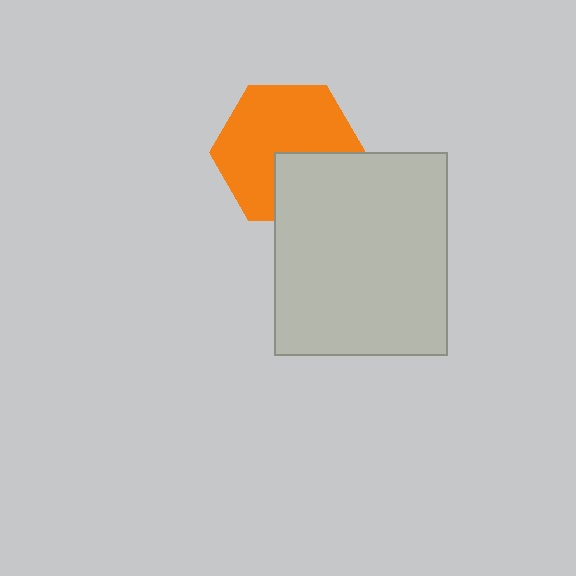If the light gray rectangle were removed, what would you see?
You would see the complete orange hexagon.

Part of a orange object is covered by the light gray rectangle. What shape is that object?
It is a hexagon.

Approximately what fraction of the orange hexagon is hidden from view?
Roughly 32% of the orange hexagon is hidden behind the light gray rectangle.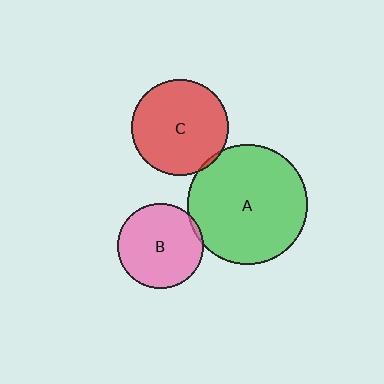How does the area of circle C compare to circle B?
Approximately 1.3 times.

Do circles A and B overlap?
Yes.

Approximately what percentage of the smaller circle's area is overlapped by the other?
Approximately 5%.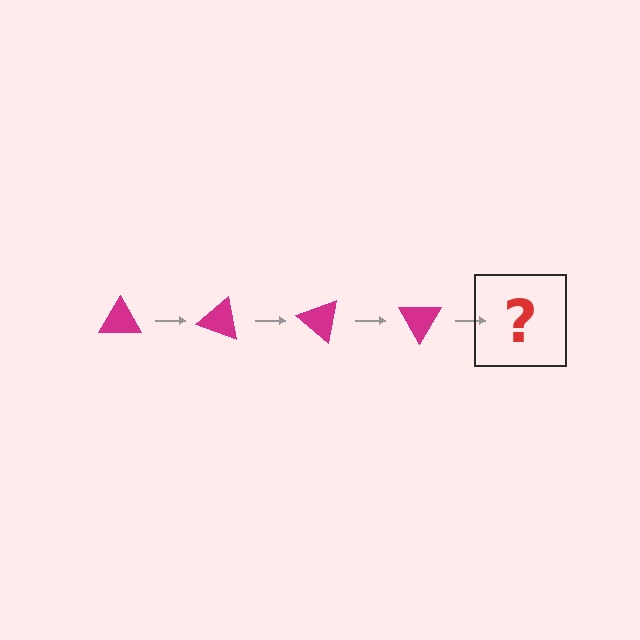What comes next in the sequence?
The next element should be a magenta triangle rotated 80 degrees.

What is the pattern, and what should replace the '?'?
The pattern is that the triangle rotates 20 degrees each step. The '?' should be a magenta triangle rotated 80 degrees.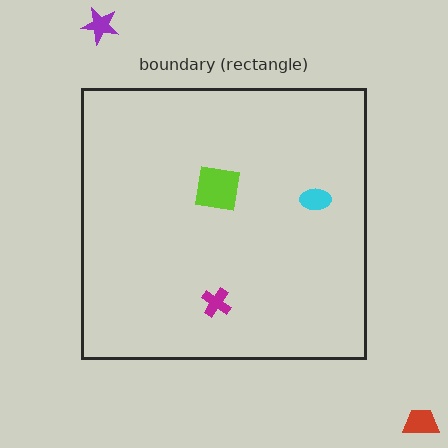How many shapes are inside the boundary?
3 inside, 2 outside.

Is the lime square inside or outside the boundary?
Inside.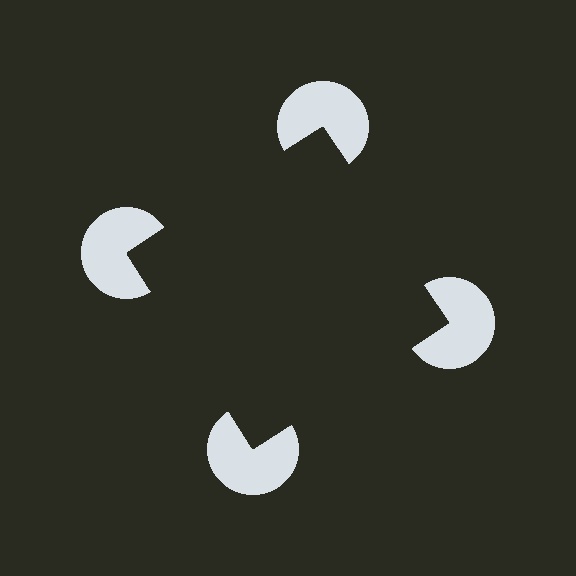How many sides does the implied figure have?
4 sides.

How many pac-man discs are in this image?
There are 4 — one at each vertex of the illusory square.